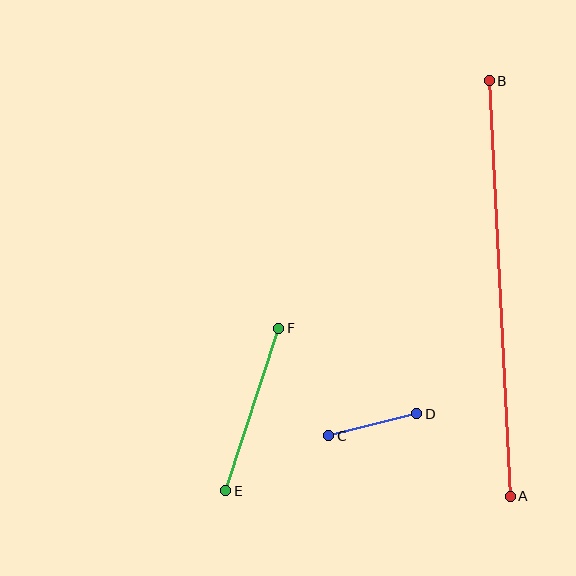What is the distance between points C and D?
The distance is approximately 91 pixels.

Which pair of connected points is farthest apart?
Points A and B are farthest apart.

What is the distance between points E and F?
The distance is approximately 171 pixels.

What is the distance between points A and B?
The distance is approximately 416 pixels.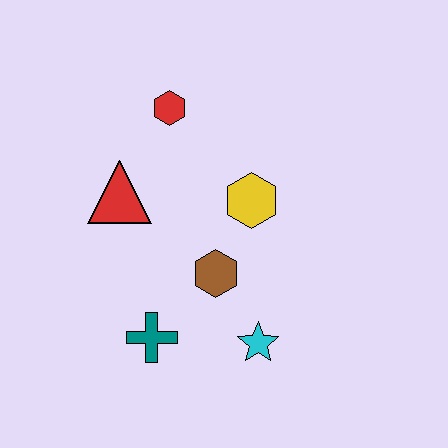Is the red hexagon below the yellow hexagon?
No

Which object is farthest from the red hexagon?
The cyan star is farthest from the red hexagon.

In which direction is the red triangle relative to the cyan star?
The red triangle is above the cyan star.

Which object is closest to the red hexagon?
The red triangle is closest to the red hexagon.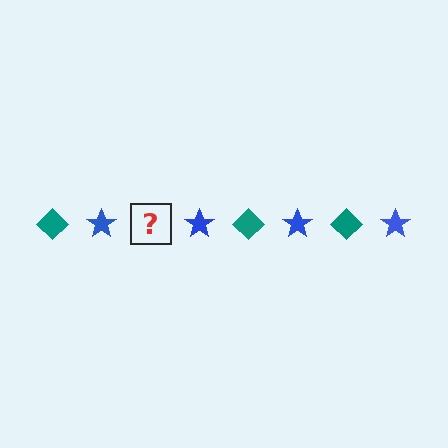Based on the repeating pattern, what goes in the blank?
The blank should be a teal diamond.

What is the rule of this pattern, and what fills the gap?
The rule is that the pattern alternates between teal diamond and blue star. The gap should be filled with a teal diamond.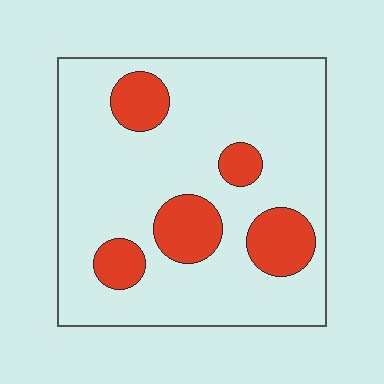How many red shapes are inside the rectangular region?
5.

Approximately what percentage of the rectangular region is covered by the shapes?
Approximately 20%.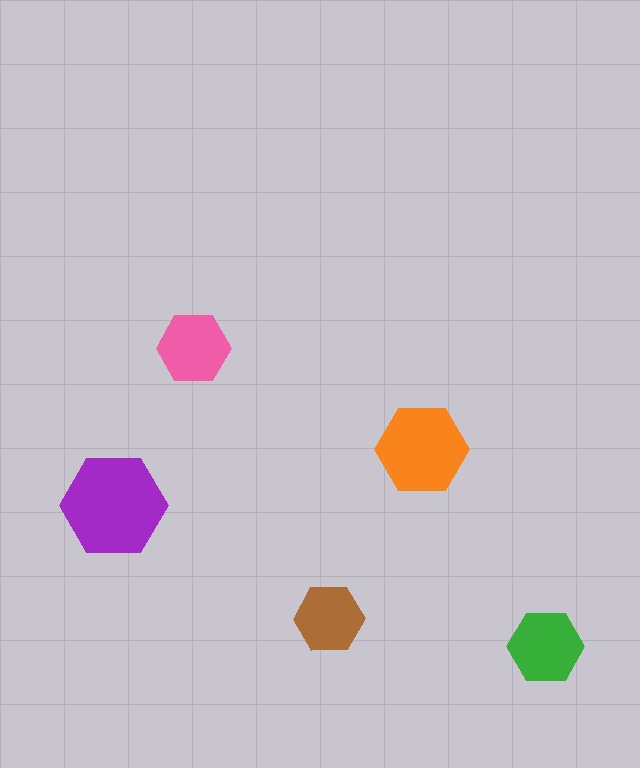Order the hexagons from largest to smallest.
the purple one, the orange one, the green one, the pink one, the brown one.